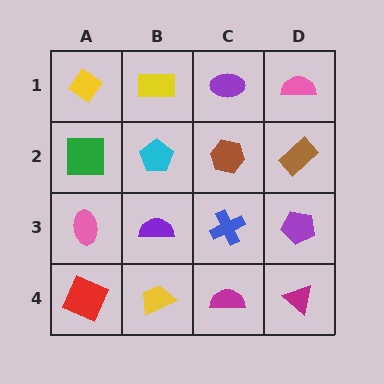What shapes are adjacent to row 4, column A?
A pink ellipse (row 3, column A), a yellow trapezoid (row 4, column B).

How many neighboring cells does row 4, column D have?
2.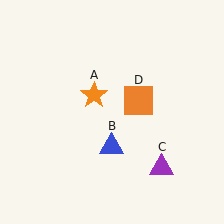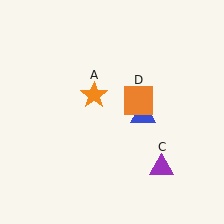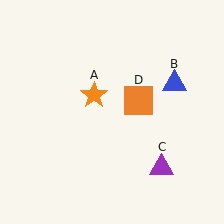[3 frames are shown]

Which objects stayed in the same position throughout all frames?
Orange star (object A) and purple triangle (object C) and orange square (object D) remained stationary.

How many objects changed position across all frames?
1 object changed position: blue triangle (object B).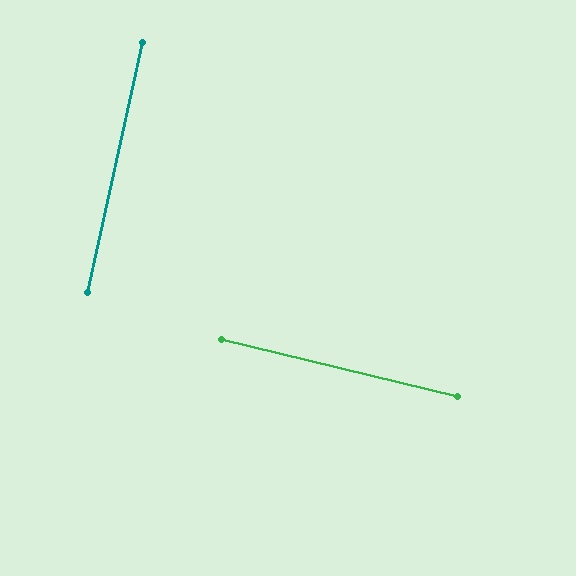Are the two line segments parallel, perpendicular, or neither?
Perpendicular — they meet at approximately 89°.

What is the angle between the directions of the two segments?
Approximately 89 degrees.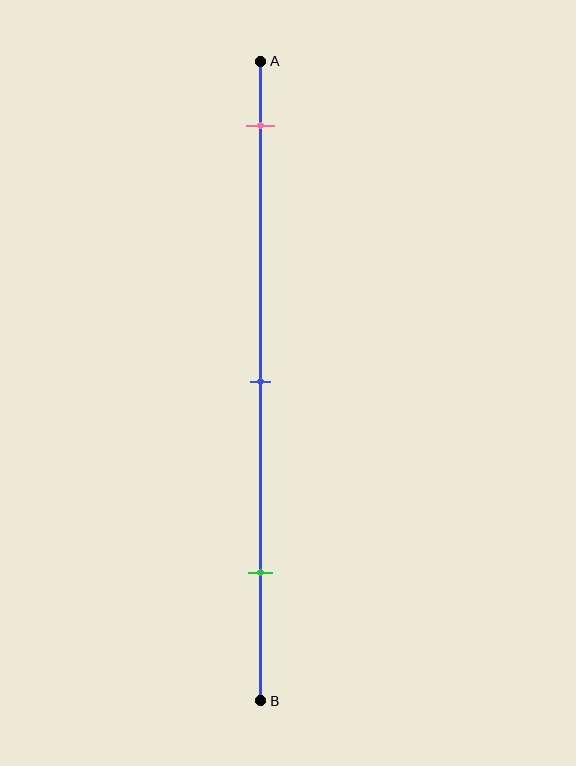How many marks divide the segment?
There are 3 marks dividing the segment.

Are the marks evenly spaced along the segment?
Yes, the marks are approximately evenly spaced.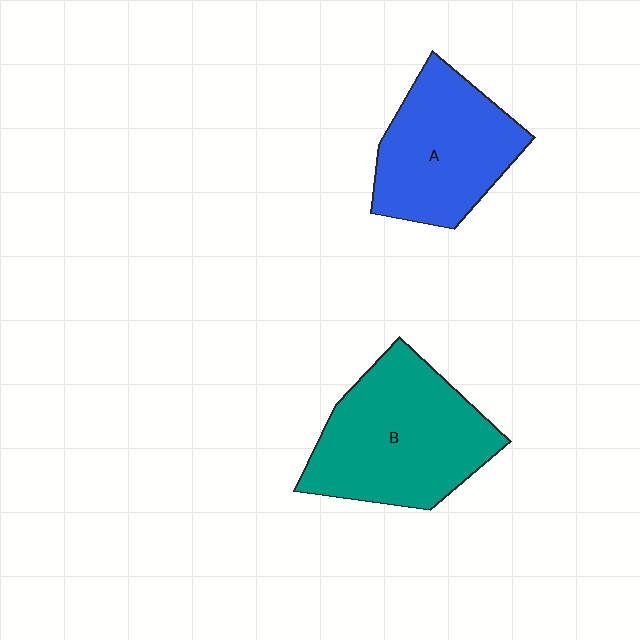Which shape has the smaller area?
Shape A (blue).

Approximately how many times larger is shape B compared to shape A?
Approximately 1.2 times.